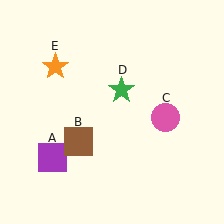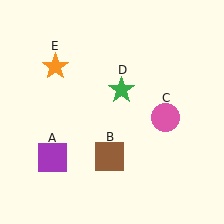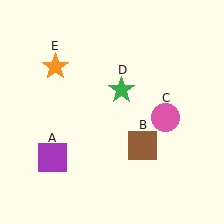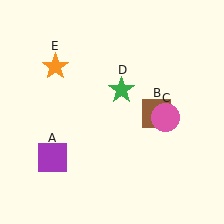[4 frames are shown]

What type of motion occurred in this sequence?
The brown square (object B) rotated counterclockwise around the center of the scene.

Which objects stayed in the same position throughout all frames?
Purple square (object A) and pink circle (object C) and green star (object D) and orange star (object E) remained stationary.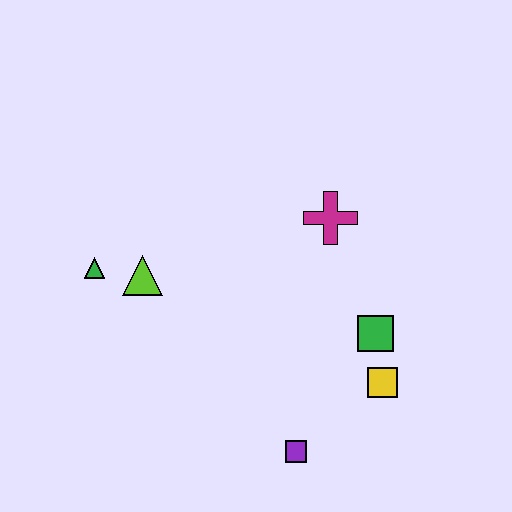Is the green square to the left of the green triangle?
No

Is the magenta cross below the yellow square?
No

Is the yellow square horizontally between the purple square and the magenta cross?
No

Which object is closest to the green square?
The yellow square is closest to the green square.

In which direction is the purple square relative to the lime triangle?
The purple square is below the lime triangle.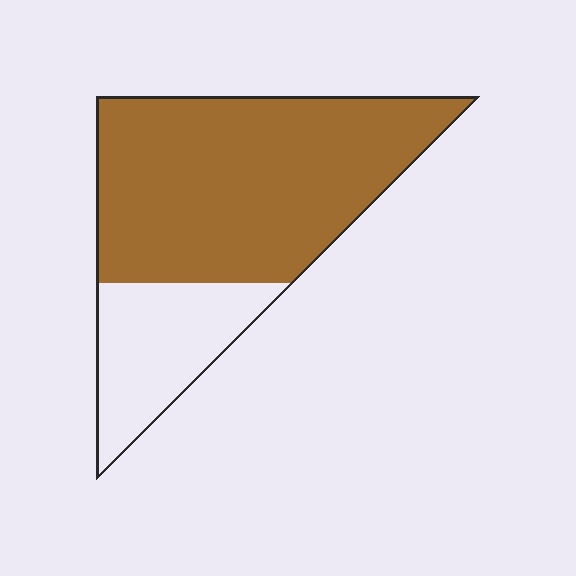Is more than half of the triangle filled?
Yes.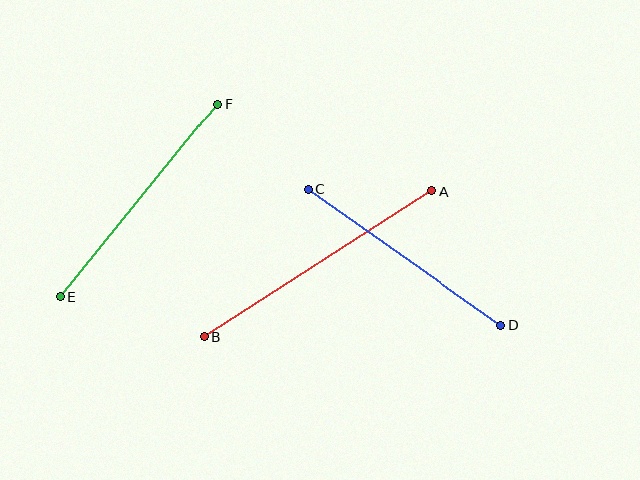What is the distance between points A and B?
The distance is approximately 270 pixels.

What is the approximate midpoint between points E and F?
The midpoint is at approximately (139, 200) pixels.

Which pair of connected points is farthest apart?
Points A and B are farthest apart.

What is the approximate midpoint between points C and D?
The midpoint is at approximately (404, 257) pixels.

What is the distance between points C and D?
The distance is approximately 235 pixels.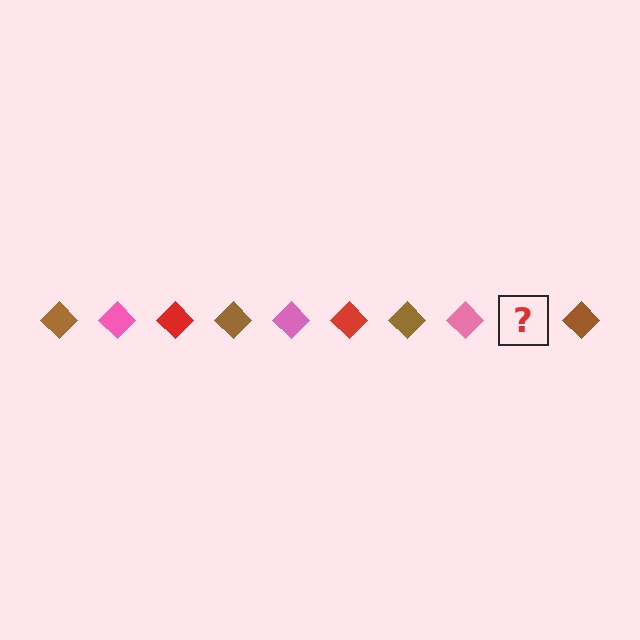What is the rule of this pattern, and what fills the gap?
The rule is that the pattern cycles through brown, pink, red diamonds. The gap should be filled with a red diamond.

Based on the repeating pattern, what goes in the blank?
The blank should be a red diamond.